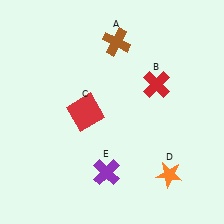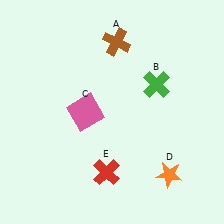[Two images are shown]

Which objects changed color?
B changed from red to green. C changed from red to pink. E changed from purple to red.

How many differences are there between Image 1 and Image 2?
There are 3 differences between the two images.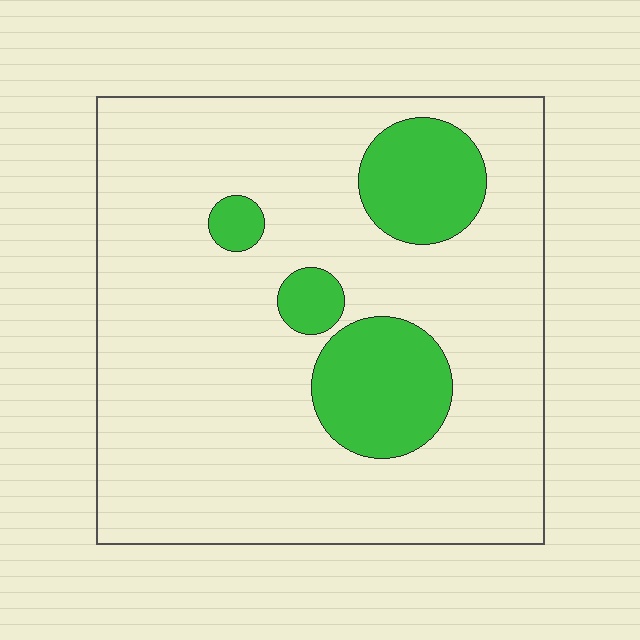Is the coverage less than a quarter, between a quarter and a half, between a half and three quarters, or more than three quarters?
Less than a quarter.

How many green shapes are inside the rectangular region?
4.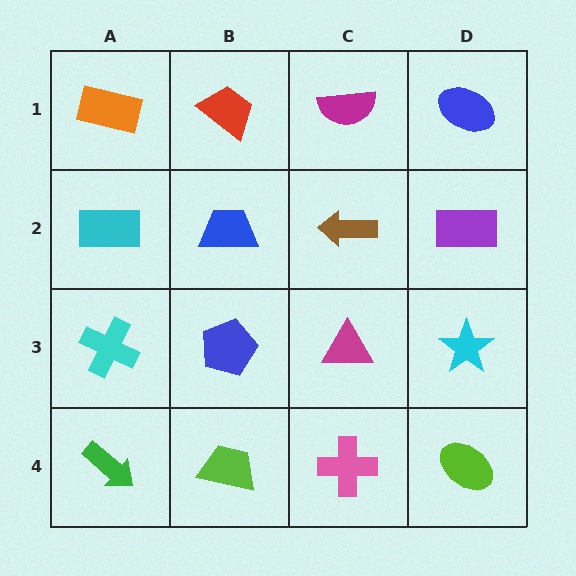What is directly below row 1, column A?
A cyan rectangle.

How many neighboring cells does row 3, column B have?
4.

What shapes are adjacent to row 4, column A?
A cyan cross (row 3, column A), a lime trapezoid (row 4, column B).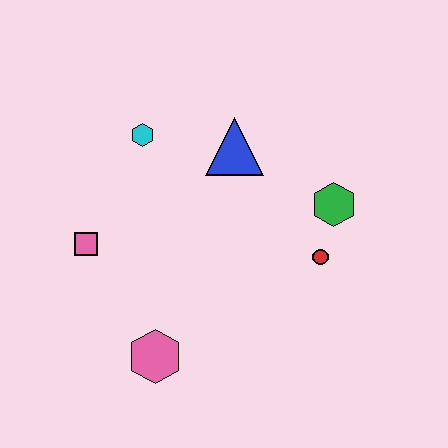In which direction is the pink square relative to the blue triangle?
The pink square is to the left of the blue triangle.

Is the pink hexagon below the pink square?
Yes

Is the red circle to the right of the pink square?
Yes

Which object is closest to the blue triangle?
The cyan hexagon is closest to the blue triangle.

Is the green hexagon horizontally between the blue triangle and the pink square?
No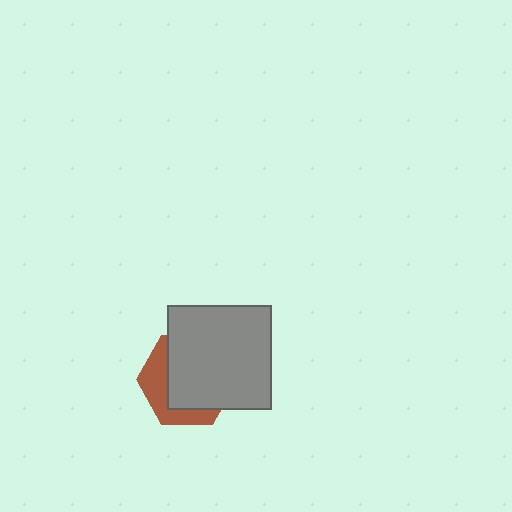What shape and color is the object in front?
The object in front is a gray square.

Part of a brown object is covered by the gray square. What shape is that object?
It is a hexagon.